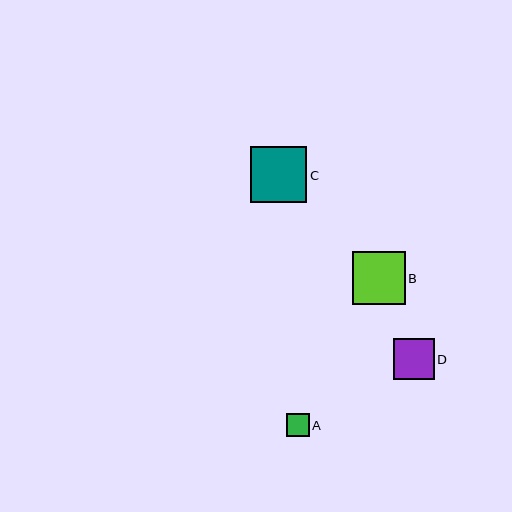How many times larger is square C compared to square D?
Square C is approximately 1.4 times the size of square D.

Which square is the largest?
Square C is the largest with a size of approximately 56 pixels.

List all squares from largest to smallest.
From largest to smallest: C, B, D, A.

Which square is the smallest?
Square A is the smallest with a size of approximately 23 pixels.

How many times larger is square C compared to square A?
Square C is approximately 2.4 times the size of square A.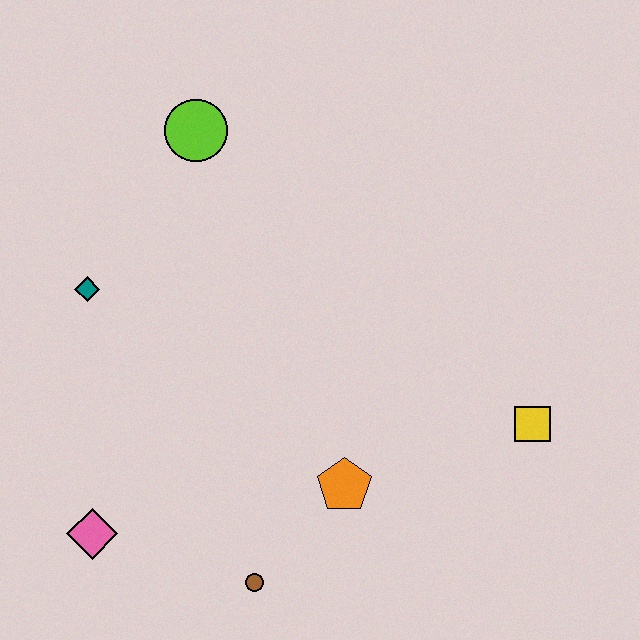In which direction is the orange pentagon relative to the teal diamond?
The orange pentagon is to the right of the teal diamond.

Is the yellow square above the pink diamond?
Yes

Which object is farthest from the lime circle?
The brown circle is farthest from the lime circle.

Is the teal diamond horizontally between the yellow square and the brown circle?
No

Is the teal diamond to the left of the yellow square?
Yes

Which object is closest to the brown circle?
The orange pentagon is closest to the brown circle.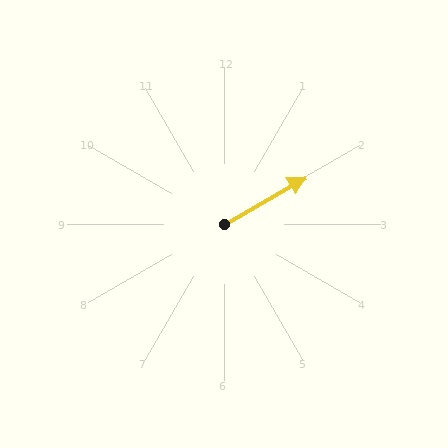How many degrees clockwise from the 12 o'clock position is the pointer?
Approximately 60 degrees.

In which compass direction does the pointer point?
Northeast.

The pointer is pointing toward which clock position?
Roughly 2 o'clock.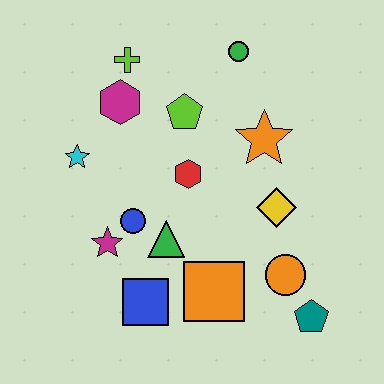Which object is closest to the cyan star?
The magenta hexagon is closest to the cyan star.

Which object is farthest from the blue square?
The green circle is farthest from the blue square.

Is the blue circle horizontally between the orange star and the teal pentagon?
No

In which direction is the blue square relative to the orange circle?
The blue square is to the left of the orange circle.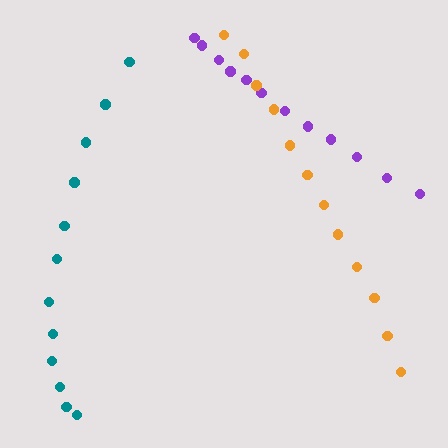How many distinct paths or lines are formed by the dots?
There are 3 distinct paths.